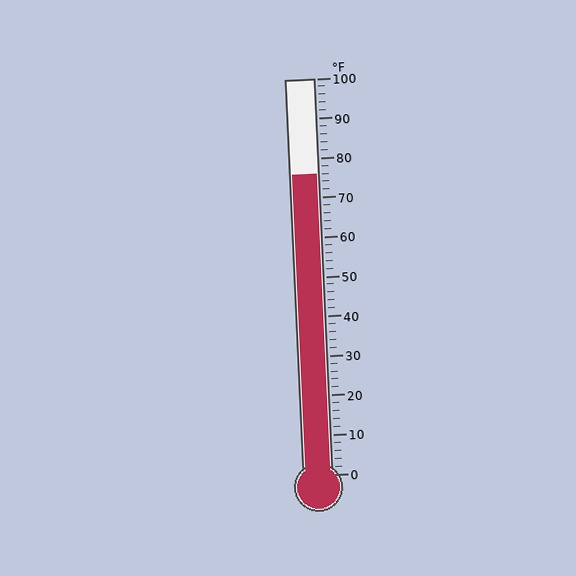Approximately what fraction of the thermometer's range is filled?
The thermometer is filled to approximately 75% of its range.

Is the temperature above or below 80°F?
The temperature is below 80°F.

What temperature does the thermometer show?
The thermometer shows approximately 76°F.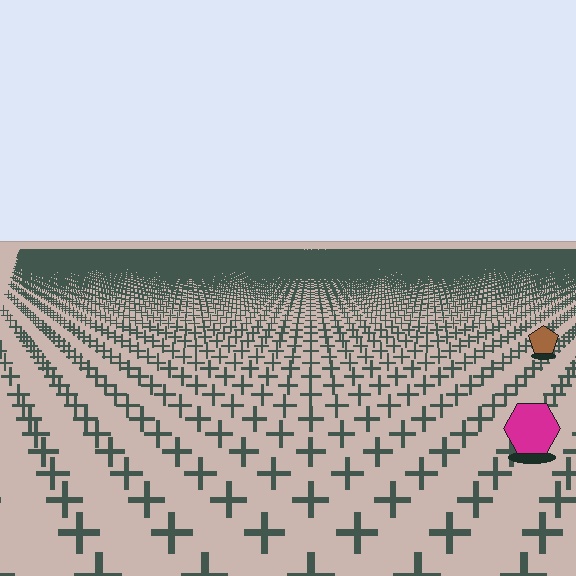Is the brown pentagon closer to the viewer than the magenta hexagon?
No. The magenta hexagon is closer — you can tell from the texture gradient: the ground texture is coarser near it.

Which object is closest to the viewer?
The magenta hexagon is closest. The texture marks near it are larger and more spread out.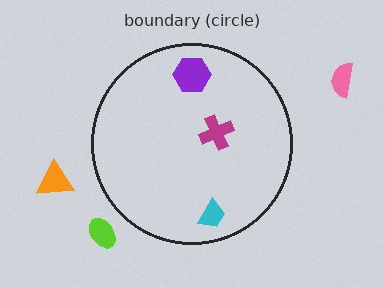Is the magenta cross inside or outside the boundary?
Inside.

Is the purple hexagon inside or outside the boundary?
Inside.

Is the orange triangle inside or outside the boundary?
Outside.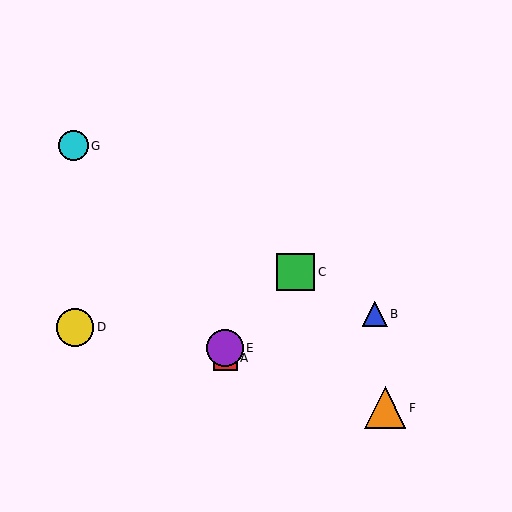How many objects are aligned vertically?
2 objects (A, E) are aligned vertically.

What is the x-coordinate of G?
Object G is at x≈73.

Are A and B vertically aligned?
No, A is at x≈225 and B is at x≈375.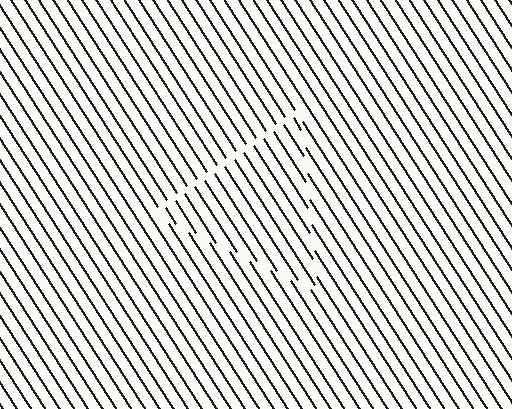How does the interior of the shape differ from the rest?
The interior of the shape contains the same grating, shifted by half a period — the contour is defined by the phase discontinuity where line-ends from the inner and outer gratings abut.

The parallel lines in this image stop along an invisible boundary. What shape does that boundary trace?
An illusory triangle. The interior of the shape contains the same grating, shifted by half a period — the contour is defined by the phase discontinuity where line-ends from the inner and outer gratings abut.